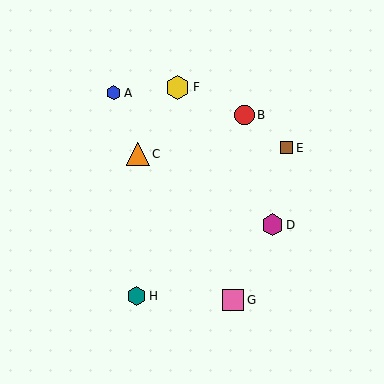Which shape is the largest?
The yellow hexagon (labeled F) is the largest.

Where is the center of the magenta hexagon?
The center of the magenta hexagon is at (272, 225).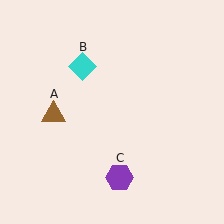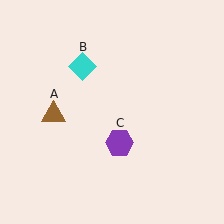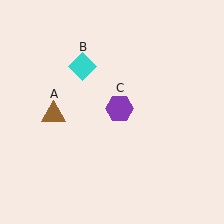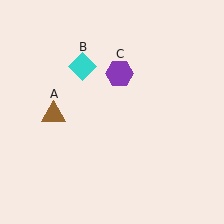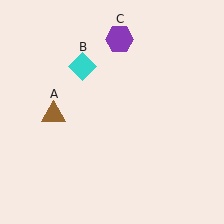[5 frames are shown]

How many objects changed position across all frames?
1 object changed position: purple hexagon (object C).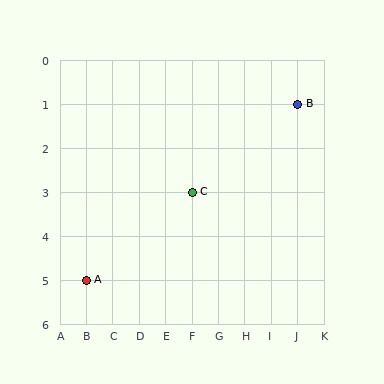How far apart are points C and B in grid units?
Points C and B are 4 columns and 2 rows apart (about 4.5 grid units diagonally).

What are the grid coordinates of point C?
Point C is at grid coordinates (F, 3).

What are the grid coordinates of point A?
Point A is at grid coordinates (B, 5).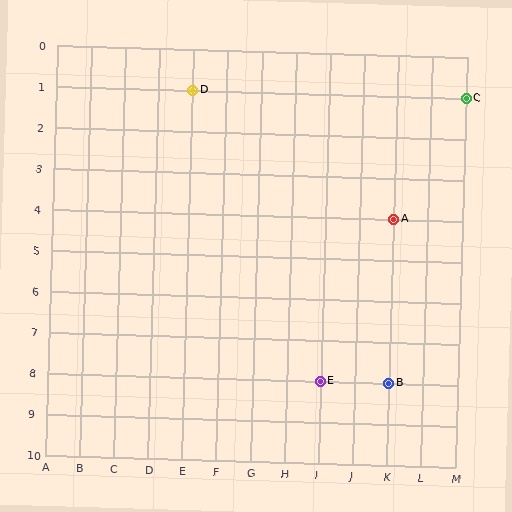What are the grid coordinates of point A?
Point A is at grid coordinates (K, 4).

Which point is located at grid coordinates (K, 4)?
Point A is at (K, 4).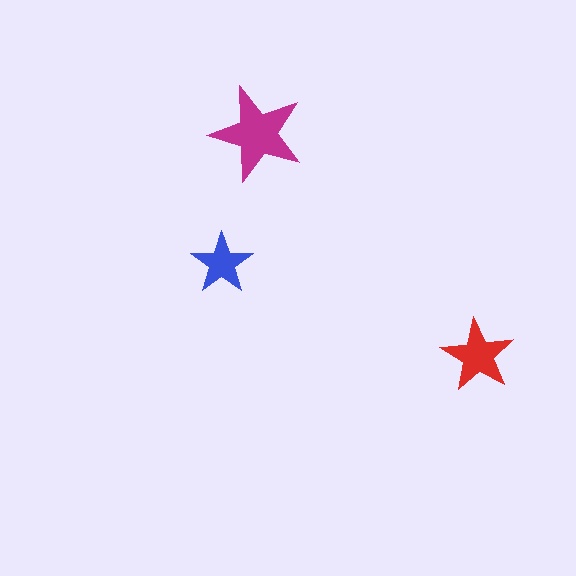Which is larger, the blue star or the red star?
The red one.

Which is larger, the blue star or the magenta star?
The magenta one.